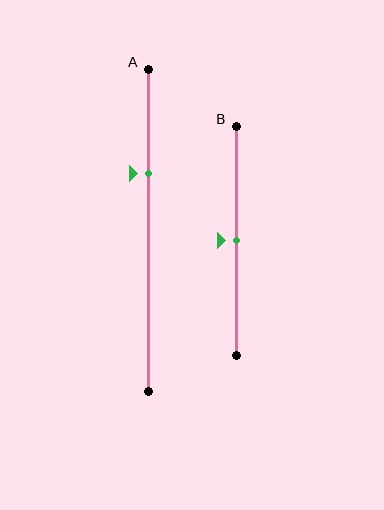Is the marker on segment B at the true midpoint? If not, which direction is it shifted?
Yes, the marker on segment B is at the true midpoint.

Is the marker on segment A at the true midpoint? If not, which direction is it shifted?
No, the marker on segment A is shifted upward by about 18% of the segment length.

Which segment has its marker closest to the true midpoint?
Segment B has its marker closest to the true midpoint.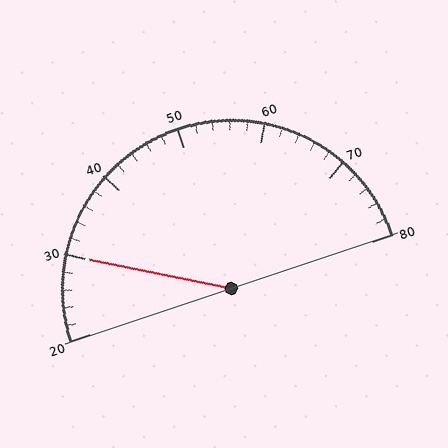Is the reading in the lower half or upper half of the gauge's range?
The reading is in the lower half of the range (20 to 80).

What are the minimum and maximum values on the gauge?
The gauge ranges from 20 to 80.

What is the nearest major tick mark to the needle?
The nearest major tick mark is 30.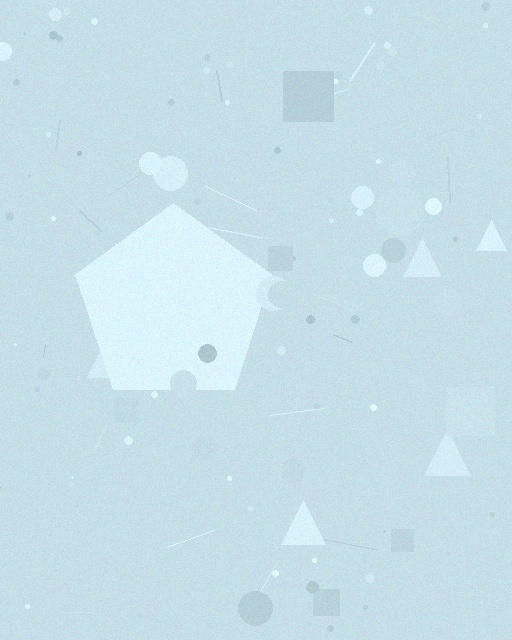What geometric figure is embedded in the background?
A pentagon is embedded in the background.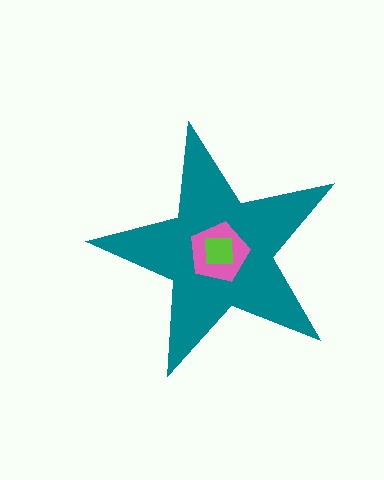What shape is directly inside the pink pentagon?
The lime square.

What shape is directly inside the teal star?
The pink pentagon.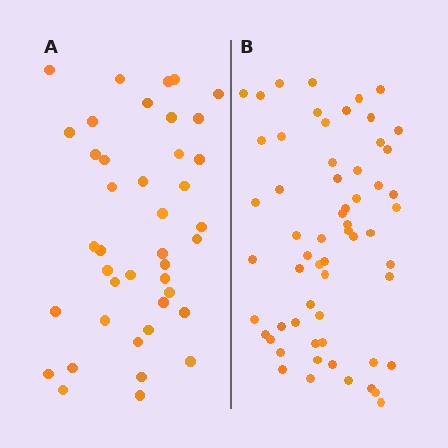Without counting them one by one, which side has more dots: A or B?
Region B (the right region) has more dots.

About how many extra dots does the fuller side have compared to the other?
Region B has approximately 20 more dots than region A.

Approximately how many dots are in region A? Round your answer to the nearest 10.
About 40 dots. (The exact count is 41, which rounds to 40.)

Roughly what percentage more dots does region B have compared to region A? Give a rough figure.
About 45% more.